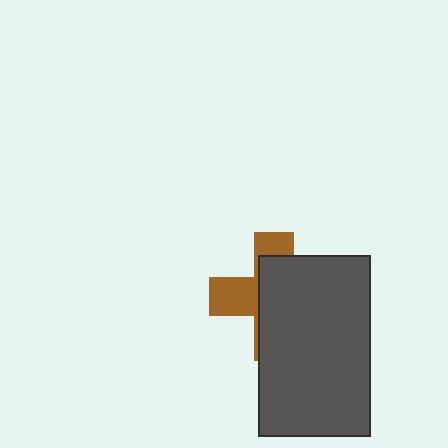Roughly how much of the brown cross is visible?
A small part of it is visible (roughly 36%).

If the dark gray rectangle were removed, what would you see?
You would see the complete brown cross.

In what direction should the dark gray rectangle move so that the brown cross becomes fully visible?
The dark gray rectangle should move right. That is the shortest direction to clear the overlap and leave the brown cross fully visible.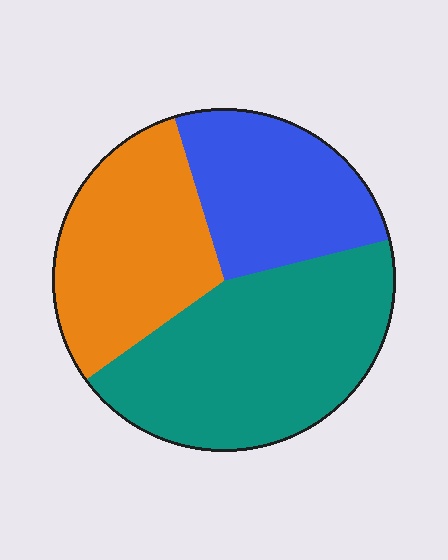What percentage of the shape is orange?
Orange takes up about one third (1/3) of the shape.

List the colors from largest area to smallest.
From largest to smallest: teal, orange, blue.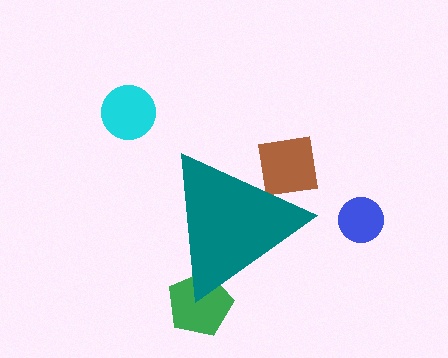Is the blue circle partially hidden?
No, the blue circle is fully visible.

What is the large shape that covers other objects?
A teal triangle.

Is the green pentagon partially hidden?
Yes, the green pentagon is partially hidden behind the teal triangle.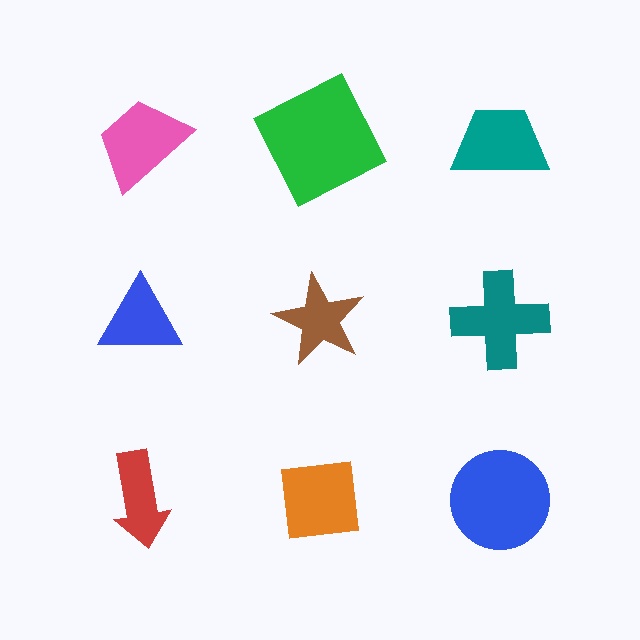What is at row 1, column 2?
A green square.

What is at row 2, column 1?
A blue triangle.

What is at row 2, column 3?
A teal cross.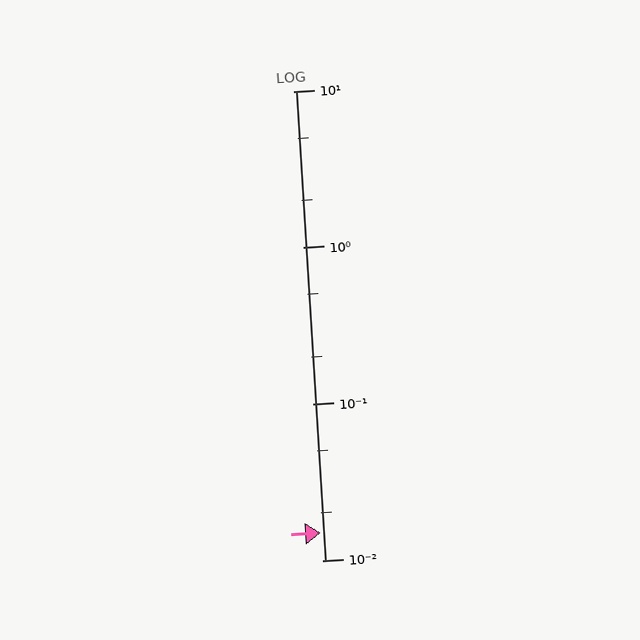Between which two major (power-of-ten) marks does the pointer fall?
The pointer is between 0.01 and 0.1.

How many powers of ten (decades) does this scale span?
The scale spans 3 decades, from 0.01 to 10.